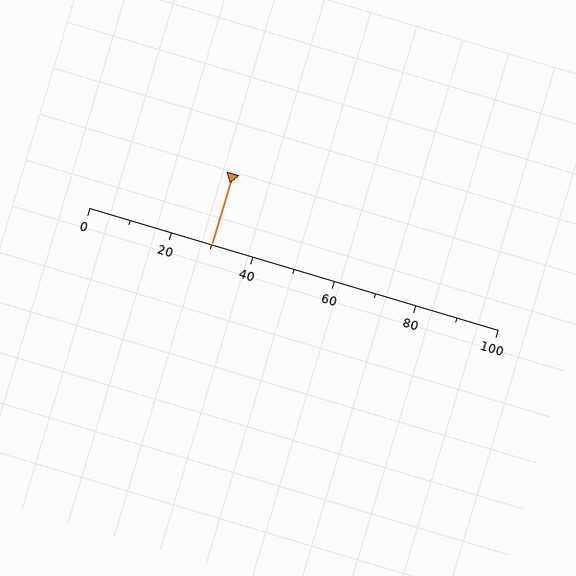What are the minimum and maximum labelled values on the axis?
The axis runs from 0 to 100.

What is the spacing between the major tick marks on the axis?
The major ticks are spaced 20 apart.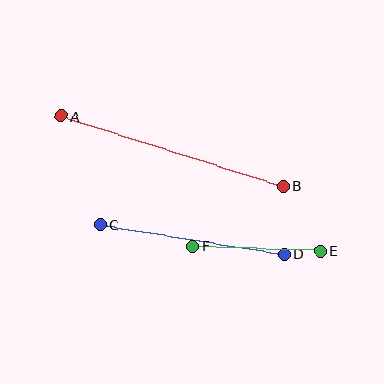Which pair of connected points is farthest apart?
Points A and B are farthest apart.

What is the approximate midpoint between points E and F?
The midpoint is at approximately (256, 248) pixels.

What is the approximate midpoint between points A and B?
The midpoint is at approximately (172, 151) pixels.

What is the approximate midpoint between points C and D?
The midpoint is at approximately (192, 240) pixels.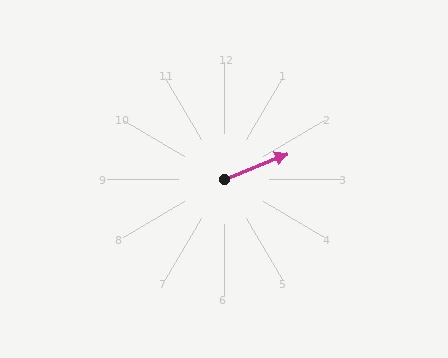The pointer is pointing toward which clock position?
Roughly 2 o'clock.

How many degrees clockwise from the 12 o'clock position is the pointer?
Approximately 68 degrees.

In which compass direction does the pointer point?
East.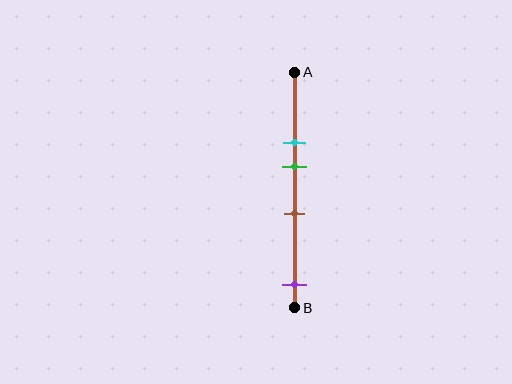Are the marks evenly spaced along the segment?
No, the marks are not evenly spaced.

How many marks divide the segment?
There are 4 marks dividing the segment.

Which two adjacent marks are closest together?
The cyan and green marks are the closest adjacent pair.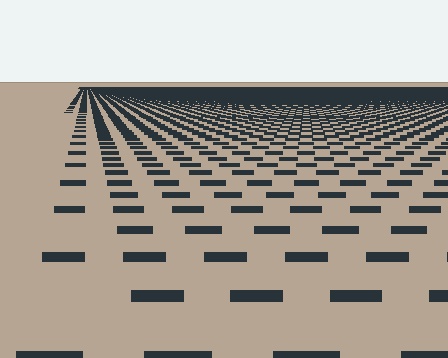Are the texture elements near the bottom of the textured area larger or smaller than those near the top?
Larger. Near the bottom, elements are closer to the viewer and appear at a bigger on-screen size.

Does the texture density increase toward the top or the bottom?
Density increases toward the top.